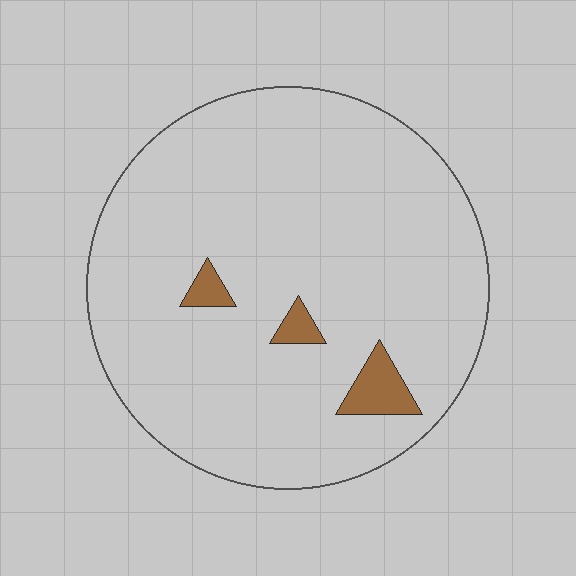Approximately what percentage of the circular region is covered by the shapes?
Approximately 5%.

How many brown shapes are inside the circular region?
3.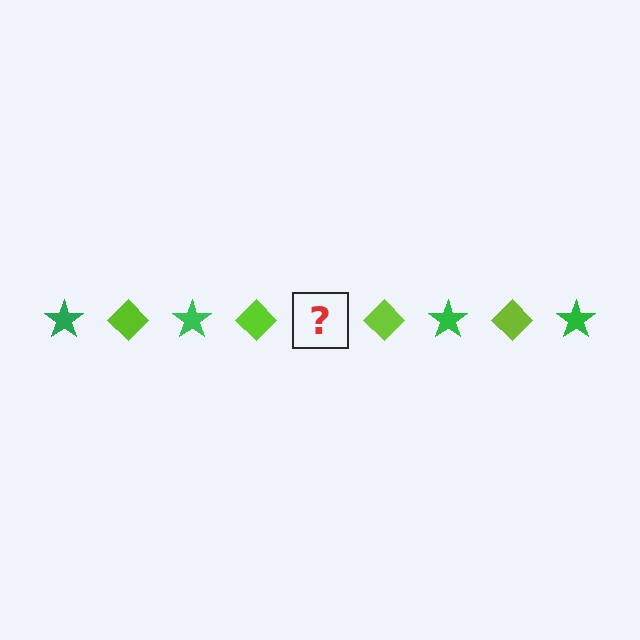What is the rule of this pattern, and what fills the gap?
The rule is that the pattern alternates between green star and lime diamond. The gap should be filled with a green star.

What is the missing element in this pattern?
The missing element is a green star.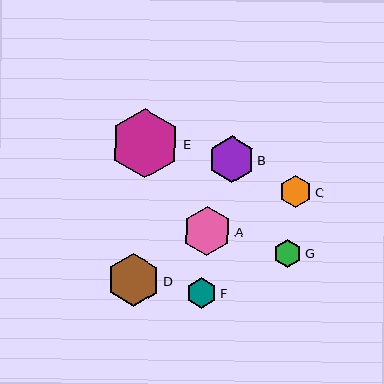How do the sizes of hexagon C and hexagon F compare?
Hexagon C and hexagon F are approximately the same size.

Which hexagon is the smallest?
Hexagon G is the smallest with a size of approximately 28 pixels.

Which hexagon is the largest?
Hexagon E is the largest with a size of approximately 69 pixels.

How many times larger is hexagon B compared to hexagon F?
Hexagon B is approximately 1.5 times the size of hexagon F.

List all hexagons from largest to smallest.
From largest to smallest: E, D, A, B, C, F, G.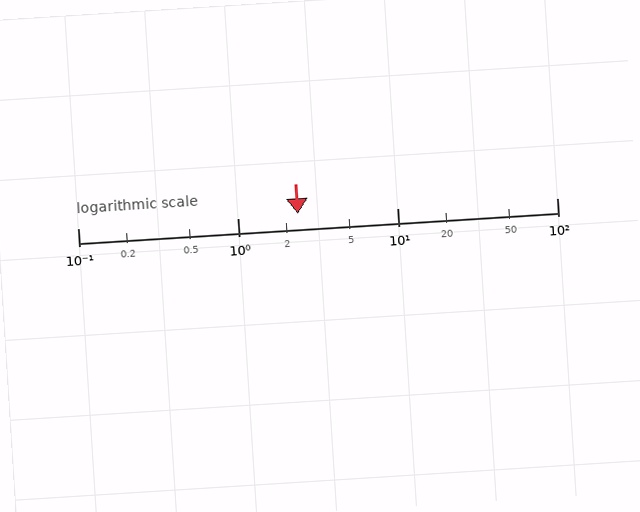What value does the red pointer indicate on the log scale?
The pointer indicates approximately 2.4.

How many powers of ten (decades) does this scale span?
The scale spans 3 decades, from 0.1 to 100.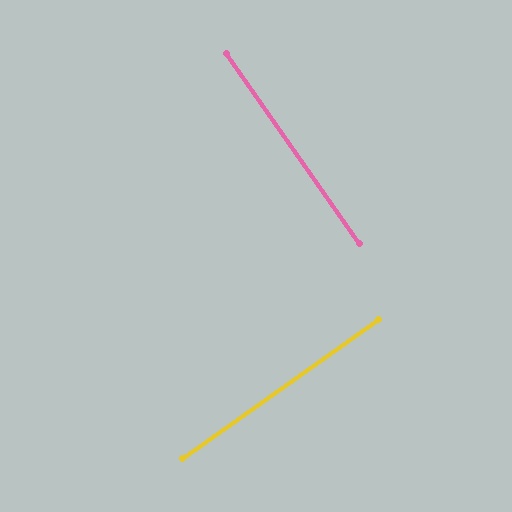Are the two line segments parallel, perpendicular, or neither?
Perpendicular — they meet at approximately 90°.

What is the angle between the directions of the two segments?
Approximately 90 degrees.